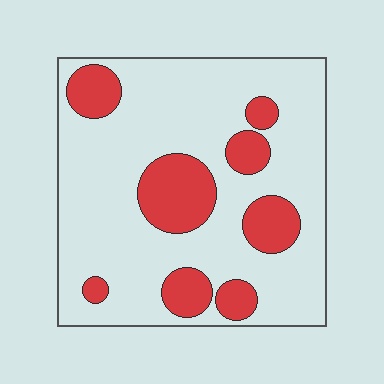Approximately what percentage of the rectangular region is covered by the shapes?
Approximately 25%.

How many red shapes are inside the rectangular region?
8.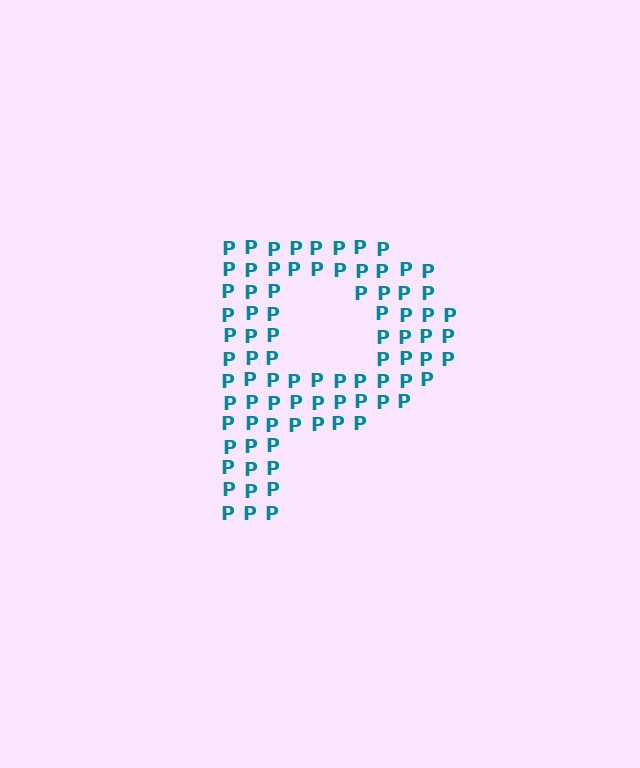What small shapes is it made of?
It is made of small letter P's.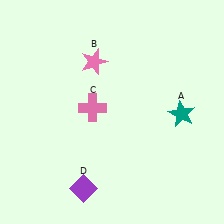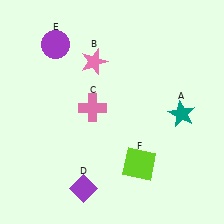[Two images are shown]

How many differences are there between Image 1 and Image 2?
There are 2 differences between the two images.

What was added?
A purple circle (E), a lime square (F) were added in Image 2.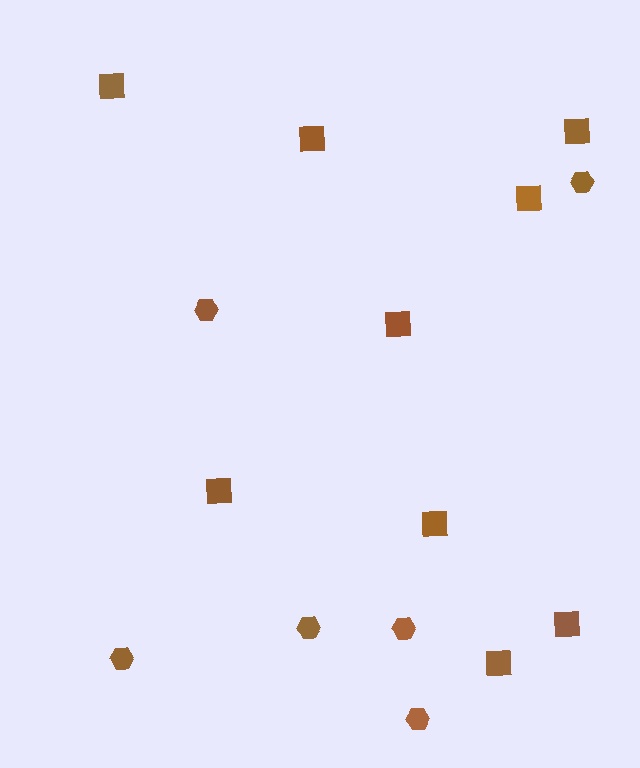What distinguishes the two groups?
There are 2 groups: one group of squares (9) and one group of hexagons (6).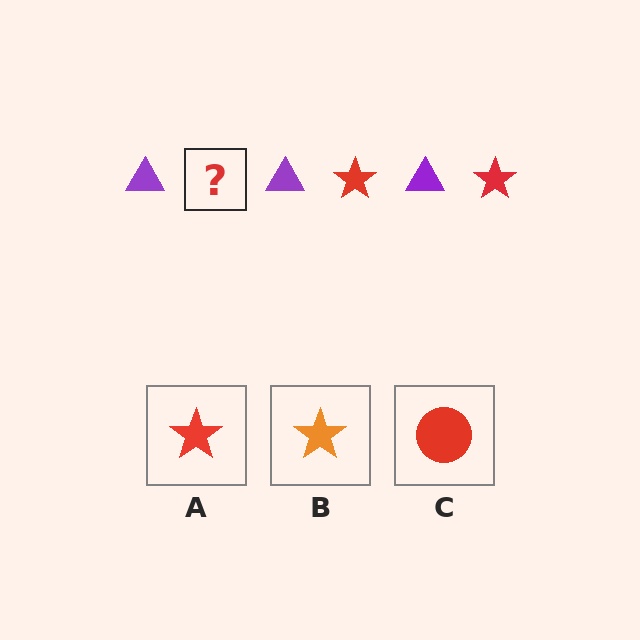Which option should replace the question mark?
Option A.